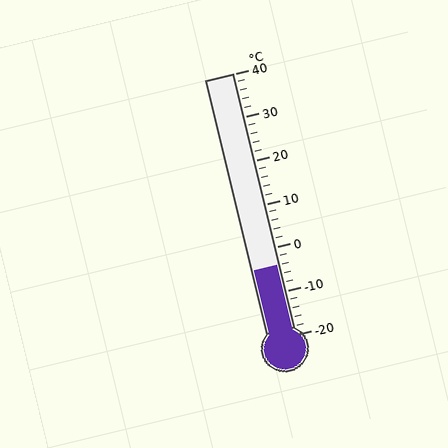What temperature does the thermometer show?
The thermometer shows approximately -4°C.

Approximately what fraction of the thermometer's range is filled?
The thermometer is filled to approximately 25% of its range.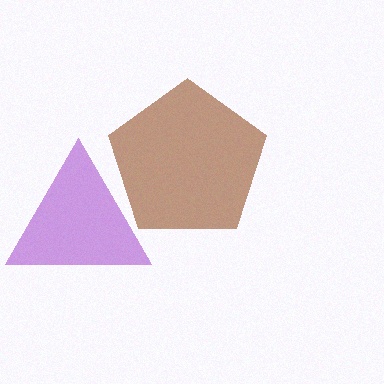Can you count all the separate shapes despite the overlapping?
Yes, there are 2 separate shapes.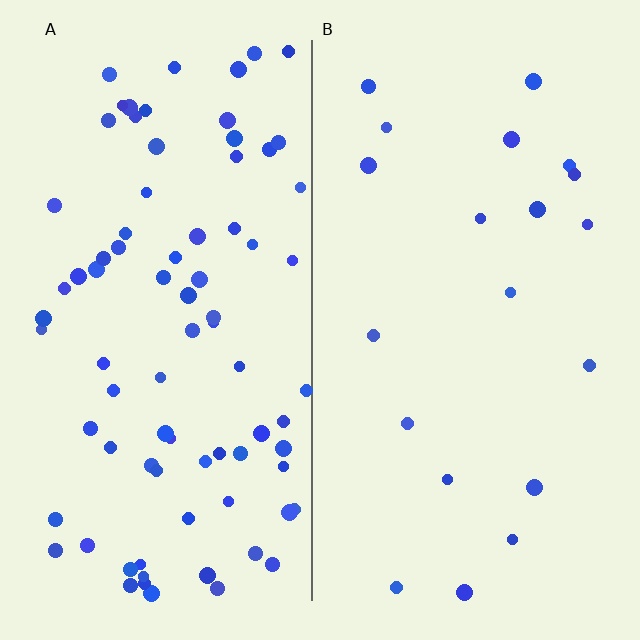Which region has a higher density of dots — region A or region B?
A (the left).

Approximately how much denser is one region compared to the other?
Approximately 4.1× — region A over region B.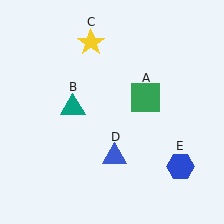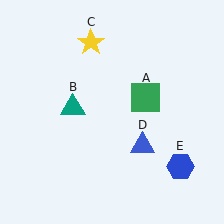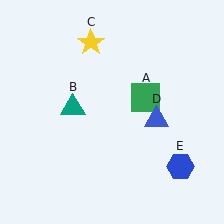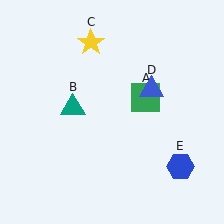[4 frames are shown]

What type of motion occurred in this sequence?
The blue triangle (object D) rotated counterclockwise around the center of the scene.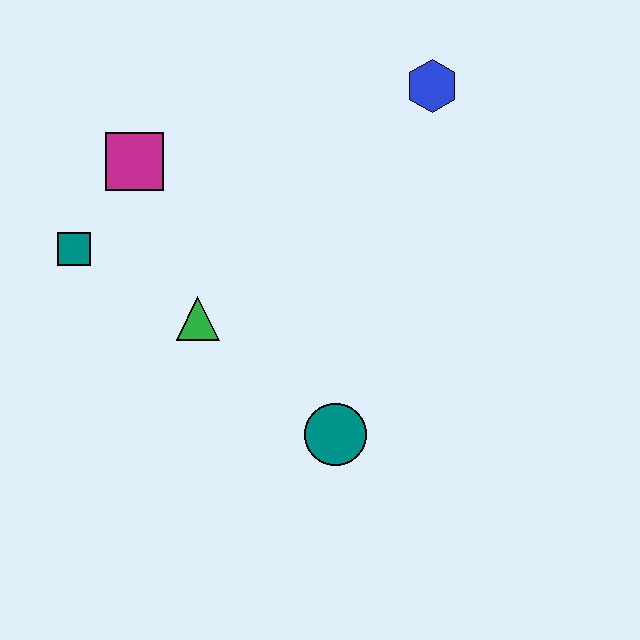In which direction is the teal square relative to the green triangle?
The teal square is to the left of the green triangle.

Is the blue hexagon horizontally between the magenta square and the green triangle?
No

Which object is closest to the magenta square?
The teal square is closest to the magenta square.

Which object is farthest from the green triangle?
The blue hexagon is farthest from the green triangle.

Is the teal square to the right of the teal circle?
No